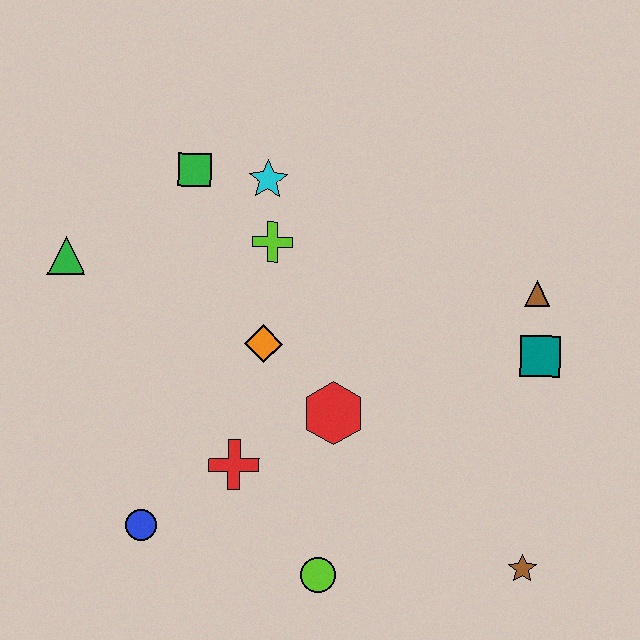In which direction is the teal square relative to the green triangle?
The teal square is to the right of the green triangle.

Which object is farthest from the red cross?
The brown triangle is farthest from the red cross.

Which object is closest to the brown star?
The lime circle is closest to the brown star.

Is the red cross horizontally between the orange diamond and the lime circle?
No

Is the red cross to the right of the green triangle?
Yes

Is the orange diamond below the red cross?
No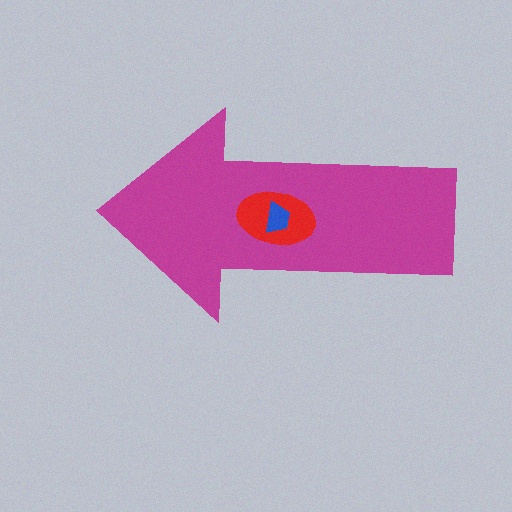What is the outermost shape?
The magenta arrow.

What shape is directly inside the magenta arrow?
The red ellipse.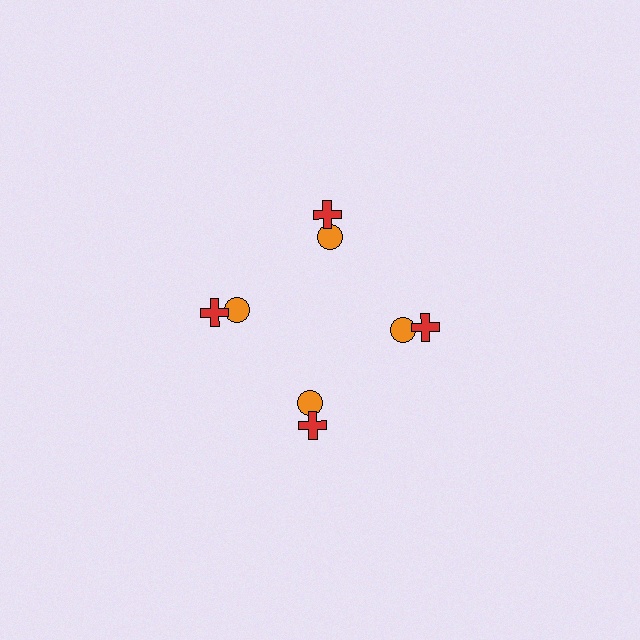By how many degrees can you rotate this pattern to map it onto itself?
The pattern maps onto itself every 90 degrees of rotation.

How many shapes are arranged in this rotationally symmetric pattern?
There are 8 shapes, arranged in 4 groups of 2.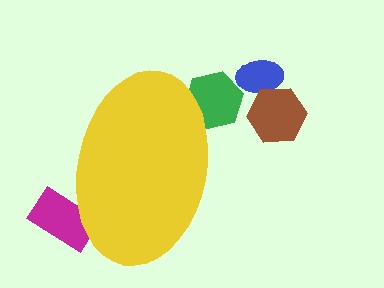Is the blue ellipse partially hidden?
No, the blue ellipse is fully visible.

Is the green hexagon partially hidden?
Yes, the green hexagon is partially hidden behind the yellow ellipse.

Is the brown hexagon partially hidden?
No, the brown hexagon is fully visible.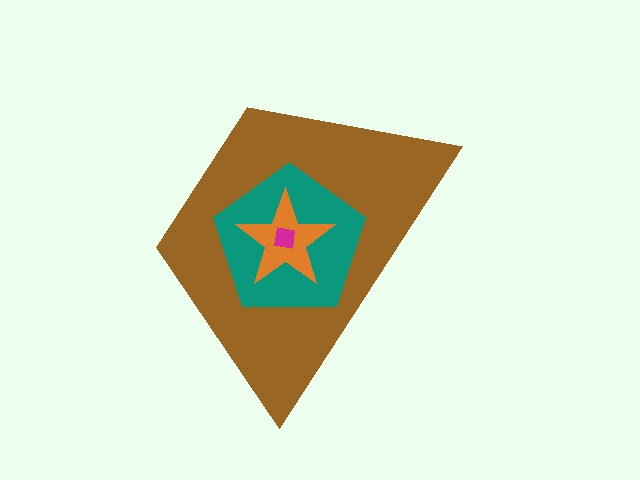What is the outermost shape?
The brown trapezoid.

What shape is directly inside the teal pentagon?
The orange star.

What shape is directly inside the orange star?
The magenta square.